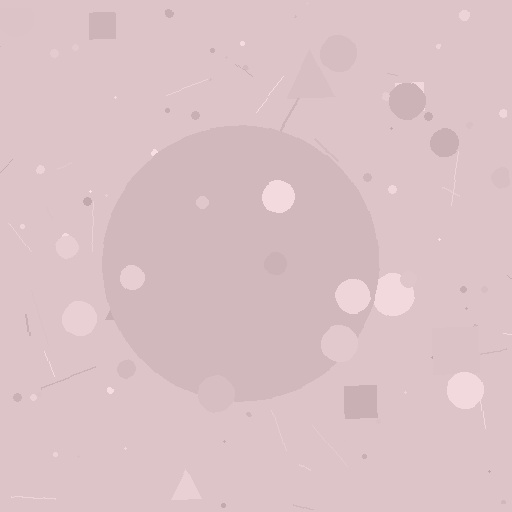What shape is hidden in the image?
A circle is hidden in the image.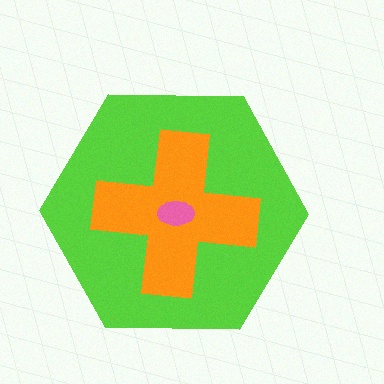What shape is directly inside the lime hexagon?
The orange cross.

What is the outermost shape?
The lime hexagon.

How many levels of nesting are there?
3.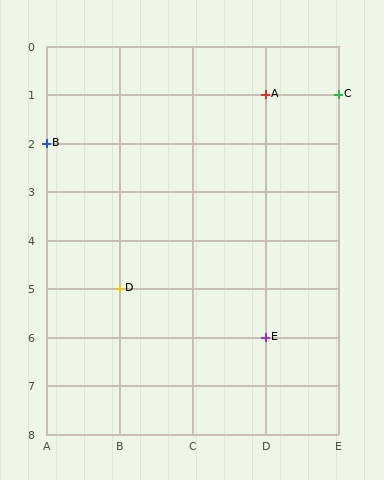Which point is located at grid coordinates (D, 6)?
Point E is at (D, 6).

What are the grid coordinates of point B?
Point B is at grid coordinates (A, 2).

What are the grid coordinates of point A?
Point A is at grid coordinates (D, 1).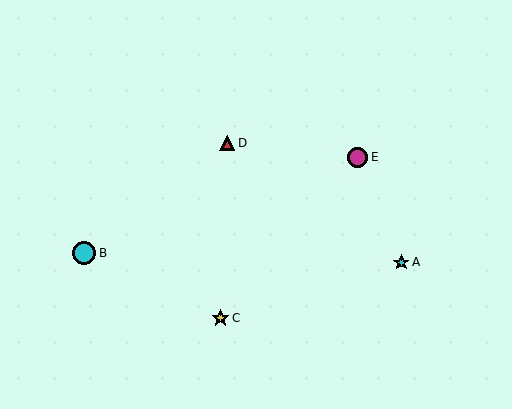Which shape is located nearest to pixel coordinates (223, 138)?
The red triangle (labeled D) at (227, 143) is nearest to that location.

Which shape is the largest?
The cyan circle (labeled B) is the largest.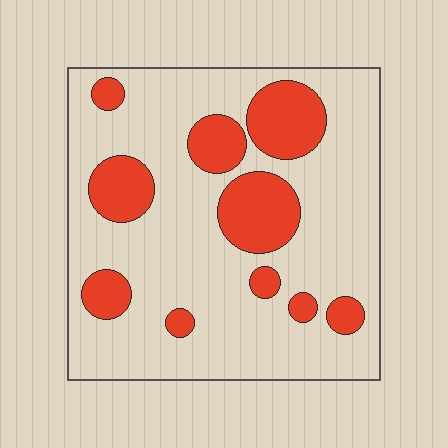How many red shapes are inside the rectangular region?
10.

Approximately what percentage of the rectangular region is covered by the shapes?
Approximately 25%.